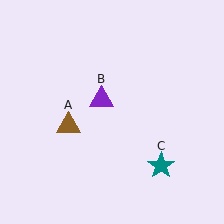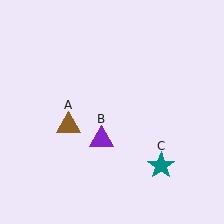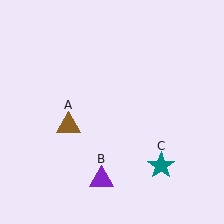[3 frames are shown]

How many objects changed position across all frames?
1 object changed position: purple triangle (object B).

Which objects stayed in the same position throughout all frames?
Brown triangle (object A) and teal star (object C) remained stationary.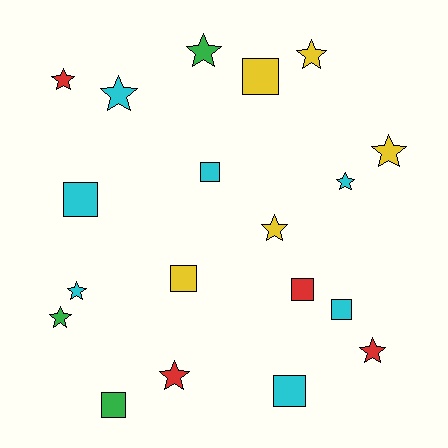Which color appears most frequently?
Cyan, with 7 objects.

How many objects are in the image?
There are 19 objects.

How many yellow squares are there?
There are 2 yellow squares.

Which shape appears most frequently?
Star, with 11 objects.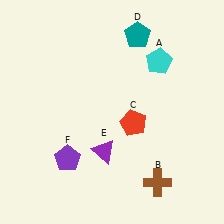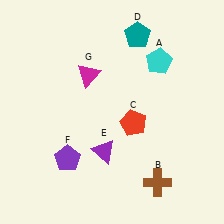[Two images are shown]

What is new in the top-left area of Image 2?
A magenta triangle (G) was added in the top-left area of Image 2.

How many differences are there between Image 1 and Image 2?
There is 1 difference between the two images.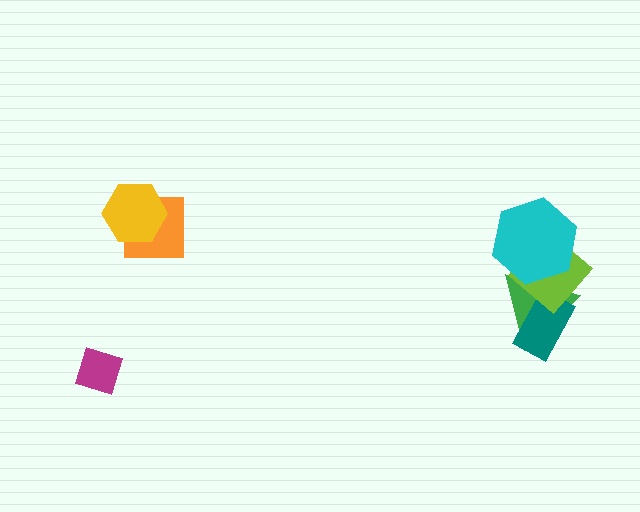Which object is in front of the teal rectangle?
The lime diamond is in front of the teal rectangle.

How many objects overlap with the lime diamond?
3 objects overlap with the lime diamond.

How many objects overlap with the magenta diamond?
0 objects overlap with the magenta diamond.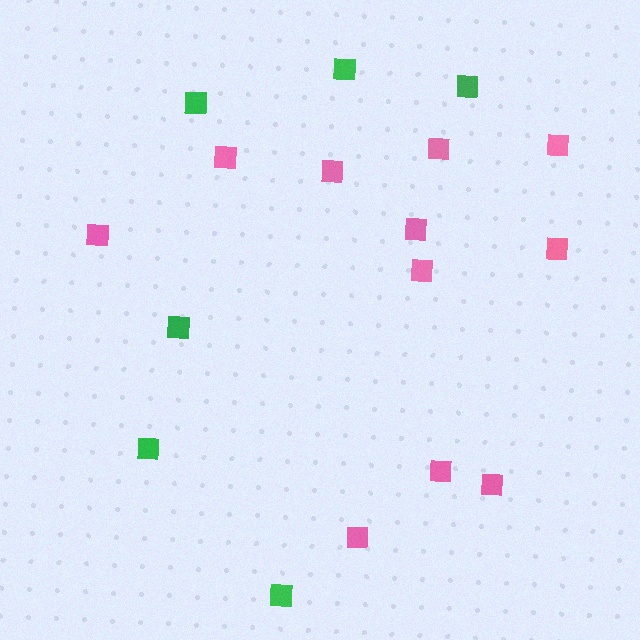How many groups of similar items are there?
There are 2 groups: one group of pink squares (11) and one group of green squares (6).